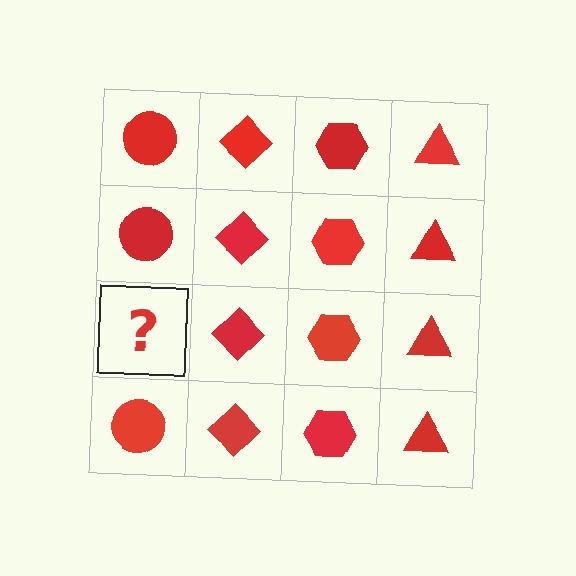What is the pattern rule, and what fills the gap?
The rule is that each column has a consistent shape. The gap should be filled with a red circle.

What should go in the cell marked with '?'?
The missing cell should contain a red circle.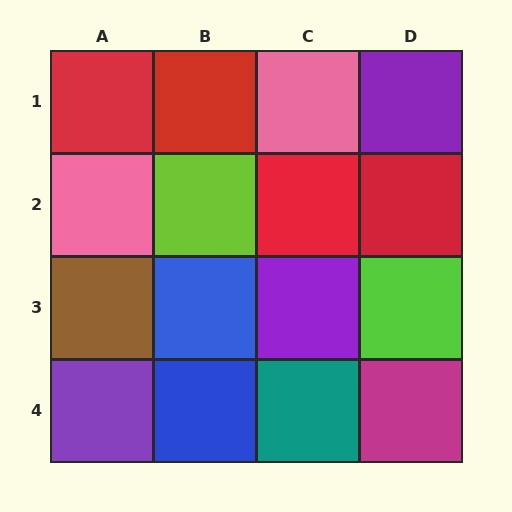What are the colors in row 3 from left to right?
Brown, blue, purple, lime.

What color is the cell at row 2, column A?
Pink.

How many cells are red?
4 cells are red.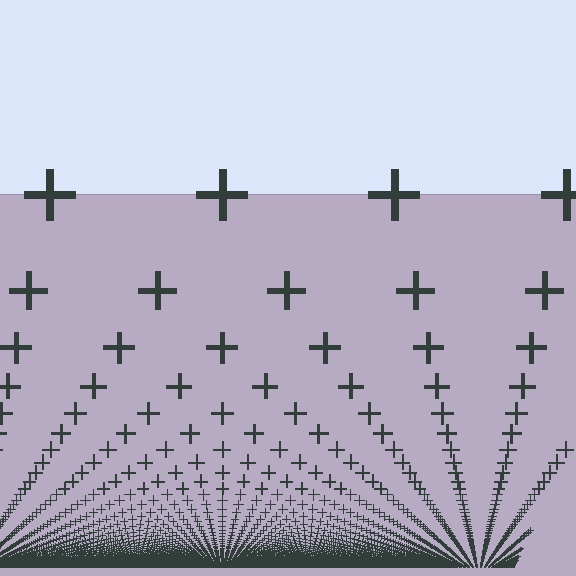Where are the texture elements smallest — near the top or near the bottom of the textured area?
Near the bottom.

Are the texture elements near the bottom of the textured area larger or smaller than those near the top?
Smaller. The gradient is inverted — elements near the bottom are smaller and denser.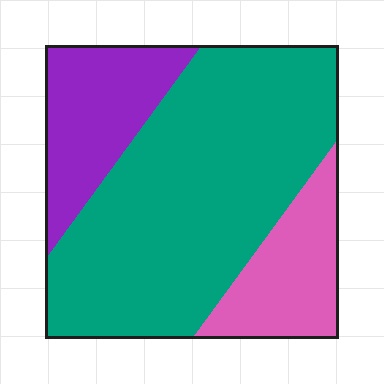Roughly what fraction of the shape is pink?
Pink covers around 15% of the shape.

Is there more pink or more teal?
Teal.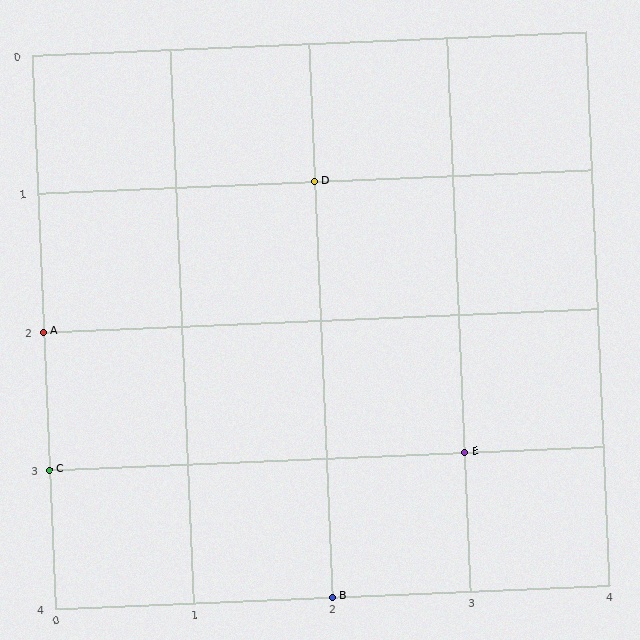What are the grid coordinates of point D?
Point D is at grid coordinates (2, 1).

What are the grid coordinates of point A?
Point A is at grid coordinates (0, 2).